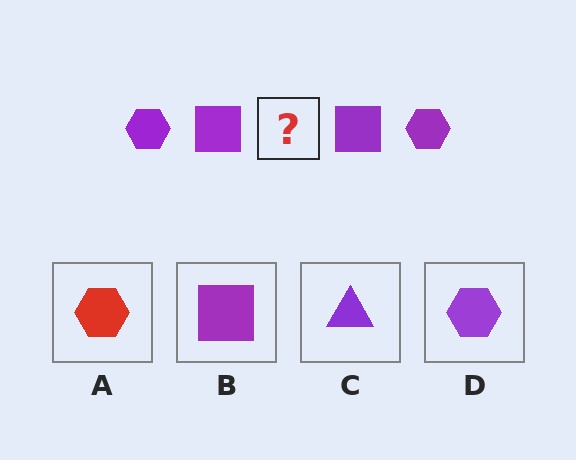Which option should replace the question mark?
Option D.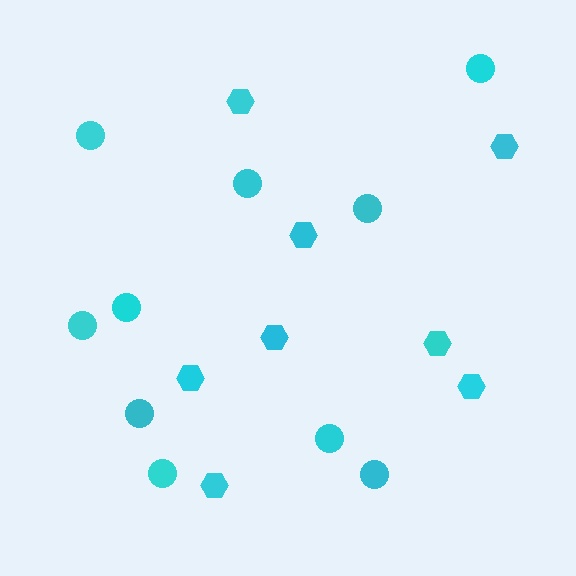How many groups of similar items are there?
There are 2 groups: one group of hexagons (8) and one group of circles (10).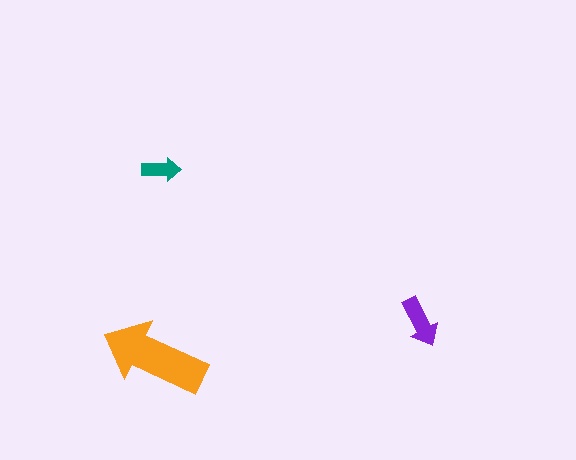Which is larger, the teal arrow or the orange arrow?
The orange one.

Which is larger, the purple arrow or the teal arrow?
The purple one.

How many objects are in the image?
There are 3 objects in the image.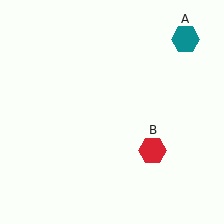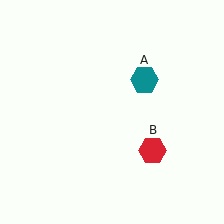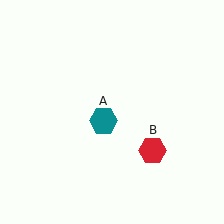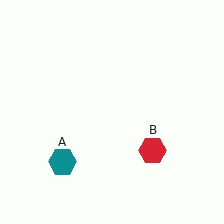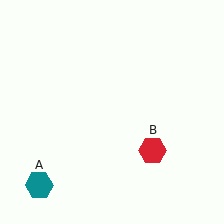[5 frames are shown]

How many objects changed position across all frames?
1 object changed position: teal hexagon (object A).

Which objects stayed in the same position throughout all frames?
Red hexagon (object B) remained stationary.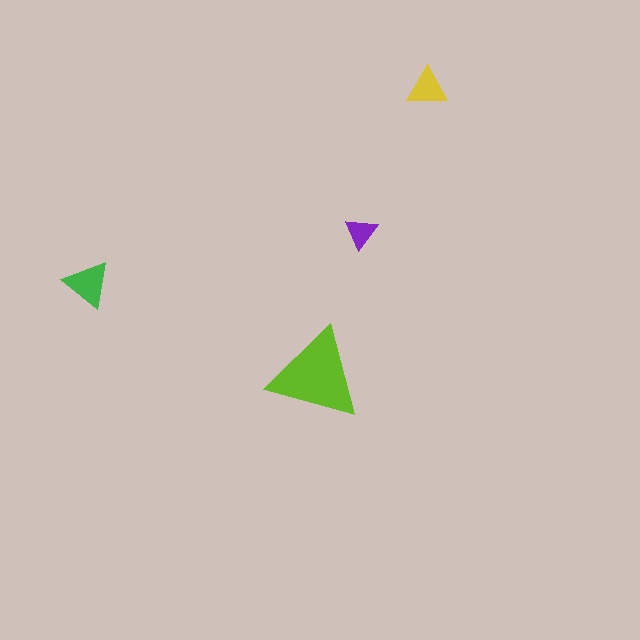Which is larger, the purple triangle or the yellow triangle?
The yellow one.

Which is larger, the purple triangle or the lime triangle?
The lime one.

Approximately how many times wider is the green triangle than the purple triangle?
About 1.5 times wider.